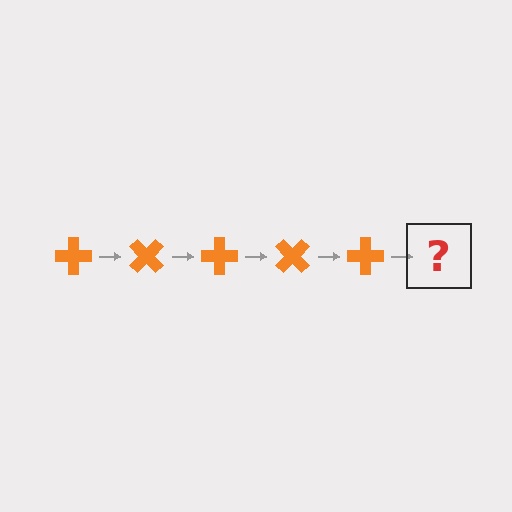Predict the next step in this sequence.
The next step is an orange cross rotated 225 degrees.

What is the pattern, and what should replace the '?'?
The pattern is that the cross rotates 45 degrees each step. The '?' should be an orange cross rotated 225 degrees.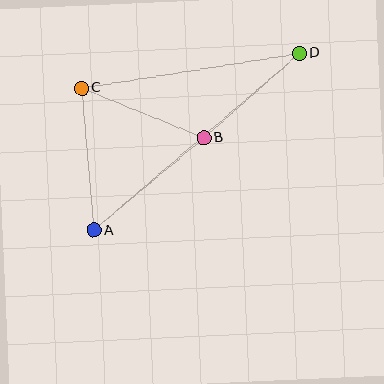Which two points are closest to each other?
Points B and D are closest to each other.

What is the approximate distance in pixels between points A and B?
The distance between A and B is approximately 144 pixels.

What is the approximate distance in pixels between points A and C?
The distance between A and C is approximately 143 pixels.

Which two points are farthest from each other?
Points A and D are farthest from each other.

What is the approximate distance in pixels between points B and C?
The distance between B and C is approximately 132 pixels.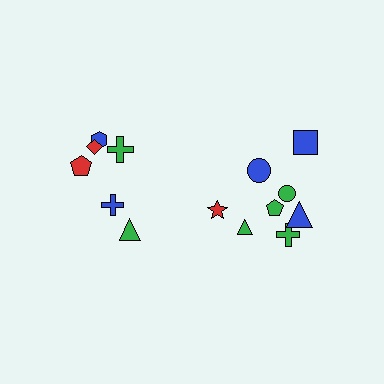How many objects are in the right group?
There are 8 objects.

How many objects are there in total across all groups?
There are 14 objects.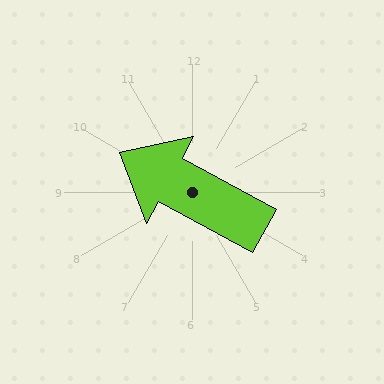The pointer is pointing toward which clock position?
Roughly 10 o'clock.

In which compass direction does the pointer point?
Northwest.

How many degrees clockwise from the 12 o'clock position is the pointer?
Approximately 298 degrees.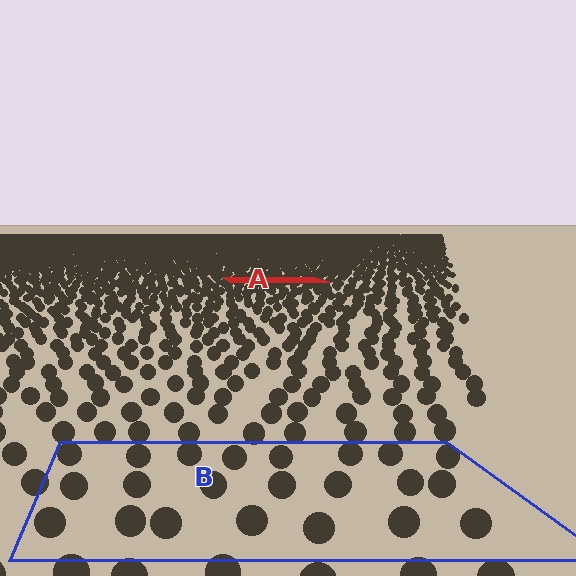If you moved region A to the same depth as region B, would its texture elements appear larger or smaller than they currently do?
They would appear larger. At a closer depth, the same texture elements are projected at a bigger on-screen size.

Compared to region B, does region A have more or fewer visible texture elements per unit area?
Region A has more texture elements per unit area — they are packed more densely because it is farther away.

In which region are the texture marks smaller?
The texture marks are smaller in region A, because it is farther away.